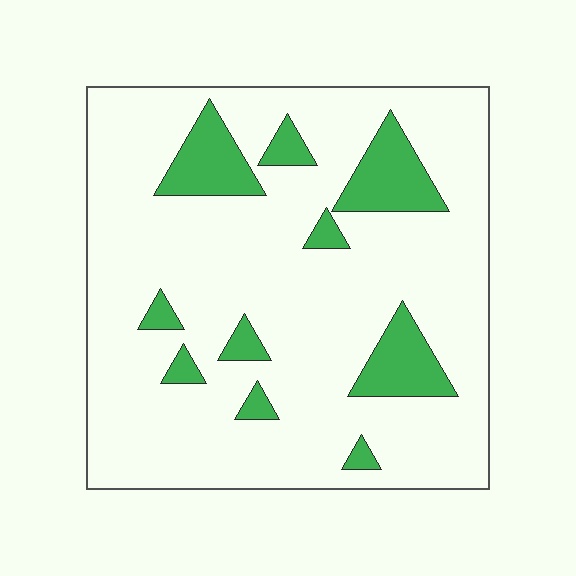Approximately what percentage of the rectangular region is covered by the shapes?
Approximately 15%.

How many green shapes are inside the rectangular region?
10.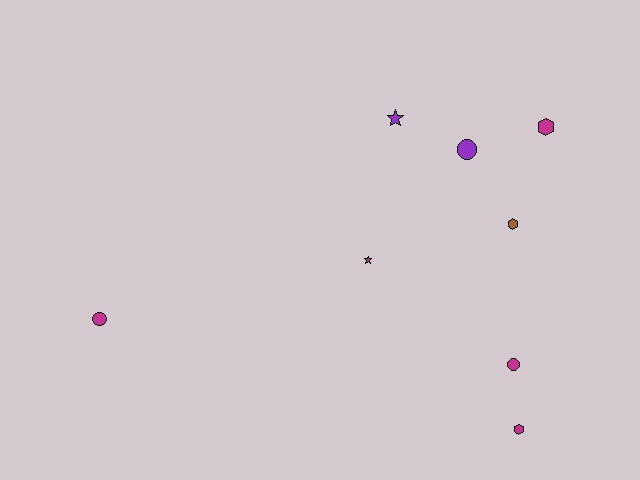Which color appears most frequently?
Magenta, with 5 objects.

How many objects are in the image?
There are 8 objects.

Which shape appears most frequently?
Hexagon, with 3 objects.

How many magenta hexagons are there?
There are 2 magenta hexagons.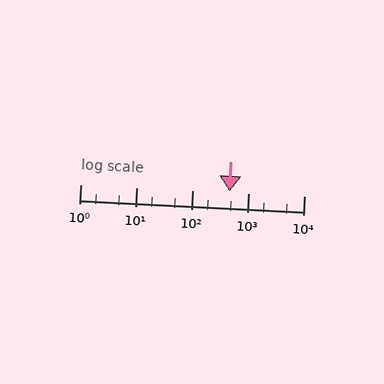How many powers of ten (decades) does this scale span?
The scale spans 4 decades, from 1 to 10000.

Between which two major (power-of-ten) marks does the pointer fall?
The pointer is between 100 and 1000.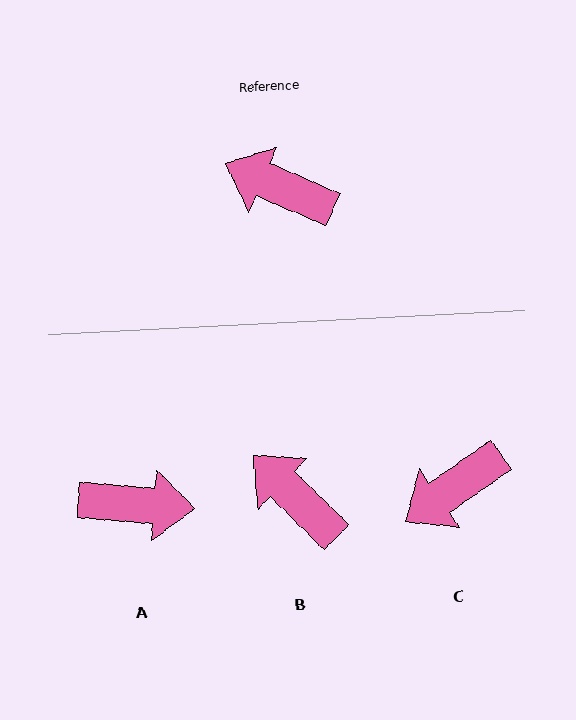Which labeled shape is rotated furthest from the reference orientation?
A, about 161 degrees away.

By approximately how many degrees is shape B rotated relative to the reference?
Approximately 21 degrees clockwise.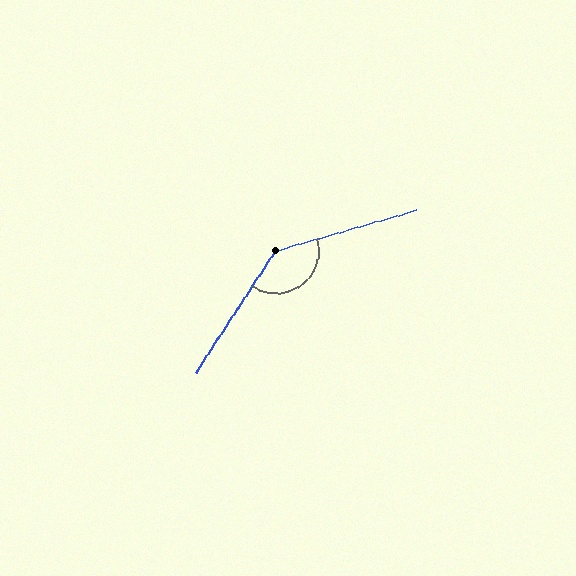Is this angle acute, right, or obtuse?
It is obtuse.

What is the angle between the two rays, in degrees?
Approximately 139 degrees.